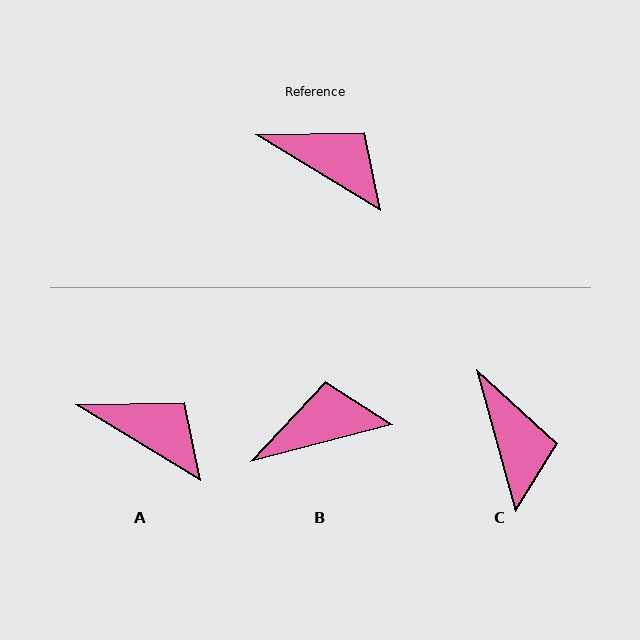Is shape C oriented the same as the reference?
No, it is off by about 43 degrees.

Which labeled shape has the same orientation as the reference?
A.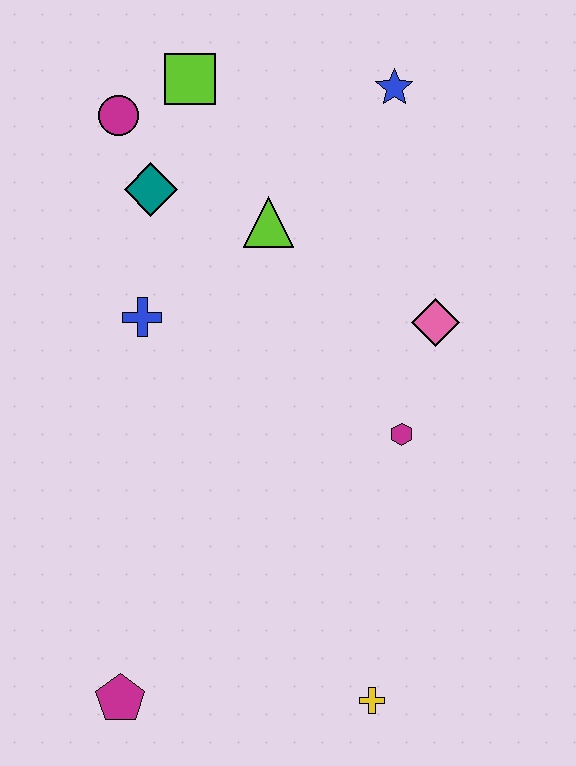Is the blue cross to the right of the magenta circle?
Yes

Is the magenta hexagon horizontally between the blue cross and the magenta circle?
No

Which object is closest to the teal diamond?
The magenta circle is closest to the teal diamond.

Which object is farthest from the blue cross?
The yellow cross is farthest from the blue cross.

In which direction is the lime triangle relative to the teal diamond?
The lime triangle is to the right of the teal diamond.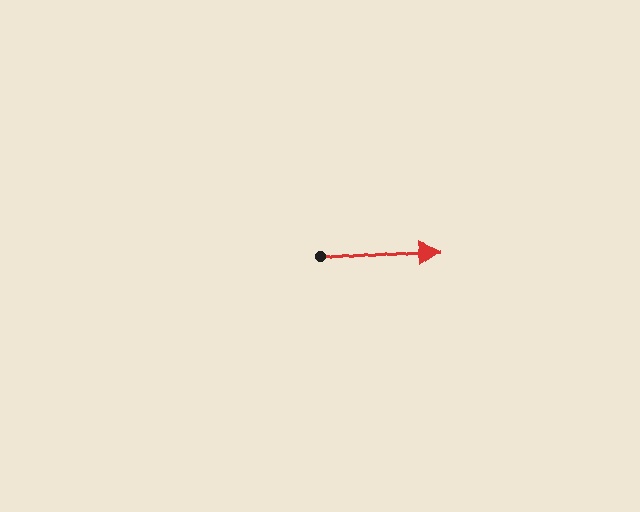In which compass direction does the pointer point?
East.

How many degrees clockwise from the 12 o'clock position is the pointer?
Approximately 85 degrees.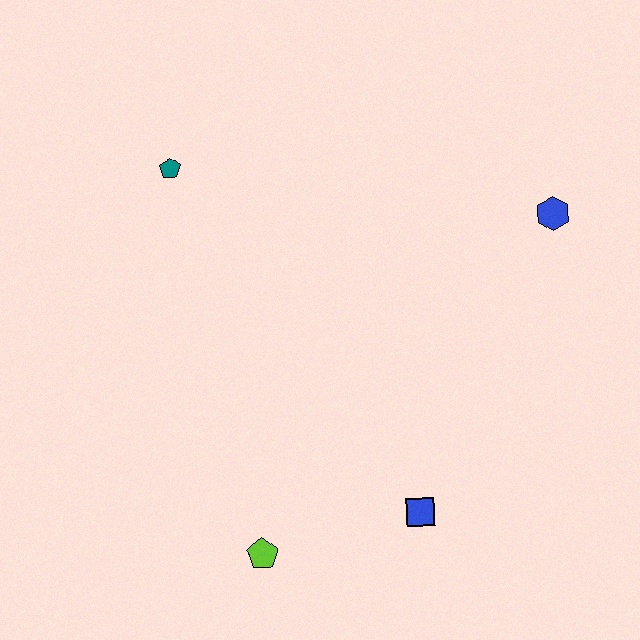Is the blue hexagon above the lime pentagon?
Yes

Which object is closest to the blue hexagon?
The blue square is closest to the blue hexagon.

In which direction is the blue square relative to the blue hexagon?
The blue square is below the blue hexagon.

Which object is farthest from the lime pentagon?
The blue hexagon is farthest from the lime pentagon.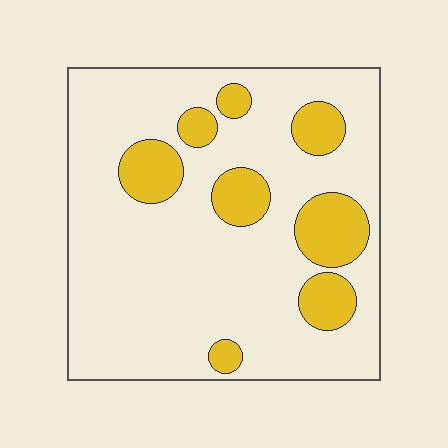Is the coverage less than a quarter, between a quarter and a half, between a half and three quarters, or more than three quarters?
Less than a quarter.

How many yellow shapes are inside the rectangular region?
8.